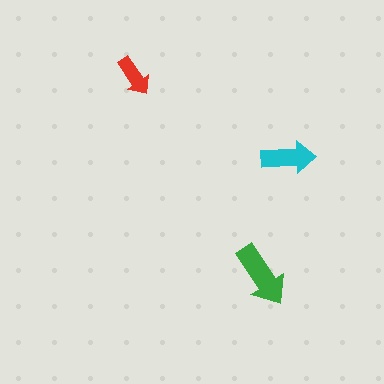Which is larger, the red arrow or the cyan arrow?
The cyan one.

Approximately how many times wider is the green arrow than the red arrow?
About 1.5 times wider.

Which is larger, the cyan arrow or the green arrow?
The green one.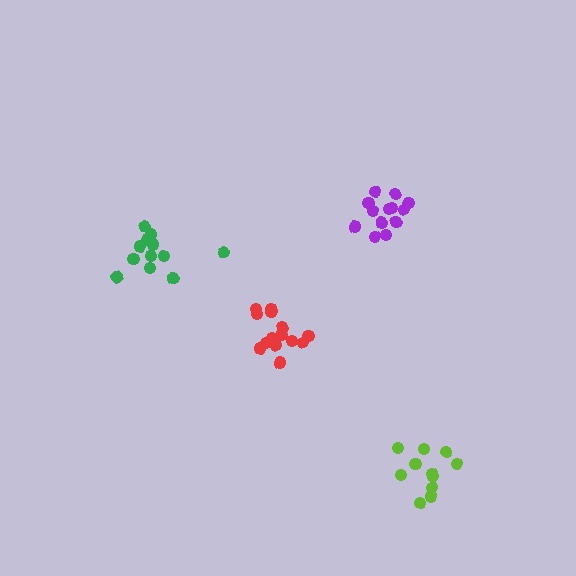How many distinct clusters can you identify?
There are 4 distinct clusters.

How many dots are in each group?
Group 1: 13 dots, Group 2: 11 dots, Group 3: 13 dots, Group 4: 14 dots (51 total).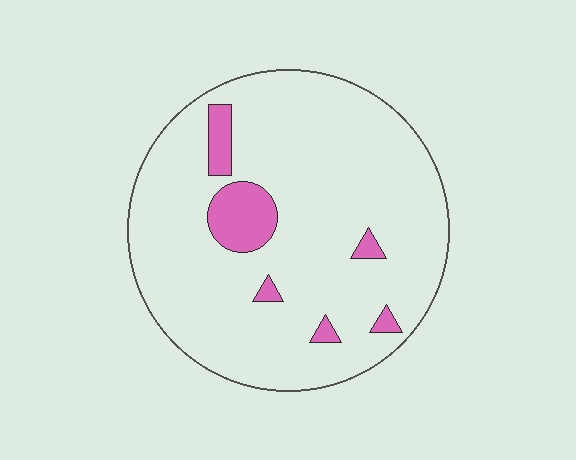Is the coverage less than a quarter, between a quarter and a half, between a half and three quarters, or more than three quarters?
Less than a quarter.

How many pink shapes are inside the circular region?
6.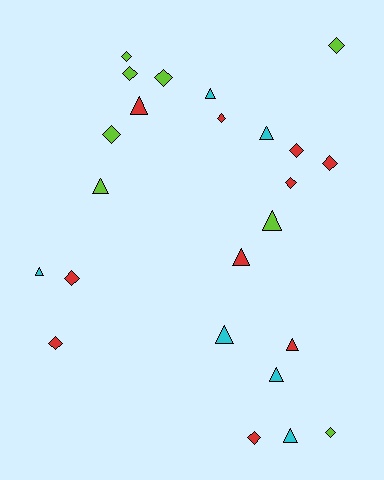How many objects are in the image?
There are 24 objects.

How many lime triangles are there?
There are 2 lime triangles.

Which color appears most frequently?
Red, with 10 objects.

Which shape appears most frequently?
Diamond, with 13 objects.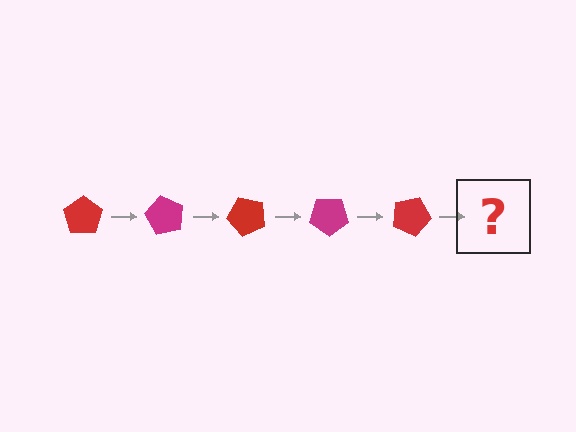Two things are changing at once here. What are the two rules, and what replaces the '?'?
The two rules are that it rotates 60 degrees each step and the color cycles through red and magenta. The '?' should be a magenta pentagon, rotated 300 degrees from the start.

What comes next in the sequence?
The next element should be a magenta pentagon, rotated 300 degrees from the start.